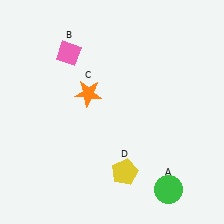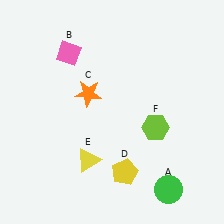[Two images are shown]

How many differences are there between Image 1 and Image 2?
There are 2 differences between the two images.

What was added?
A yellow triangle (E), a lime hexagon (F) were added in Image 2.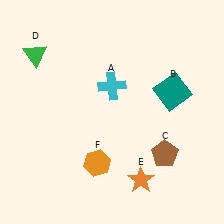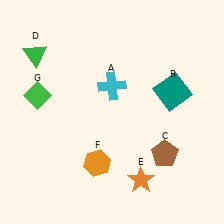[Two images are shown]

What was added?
A green diamond (G) was added in Image 2.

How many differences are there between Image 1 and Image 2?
There is 1 difference between the two images.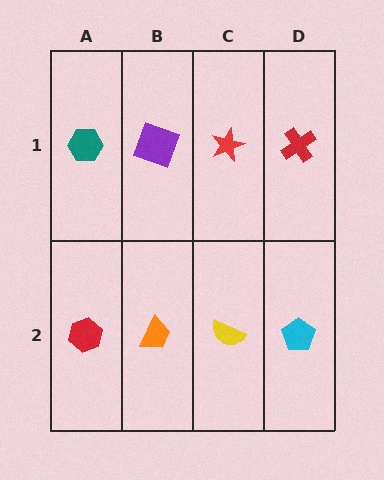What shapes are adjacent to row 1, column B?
An orange trapezoid (row 2, column B), a teal hexagon (row 1, column A), a red star (row 1, column C).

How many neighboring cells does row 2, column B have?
3.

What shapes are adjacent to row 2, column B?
A purple square (row 1, column B), a red hexagon (row 2, column A), a yellow semicircle (row 2, column C).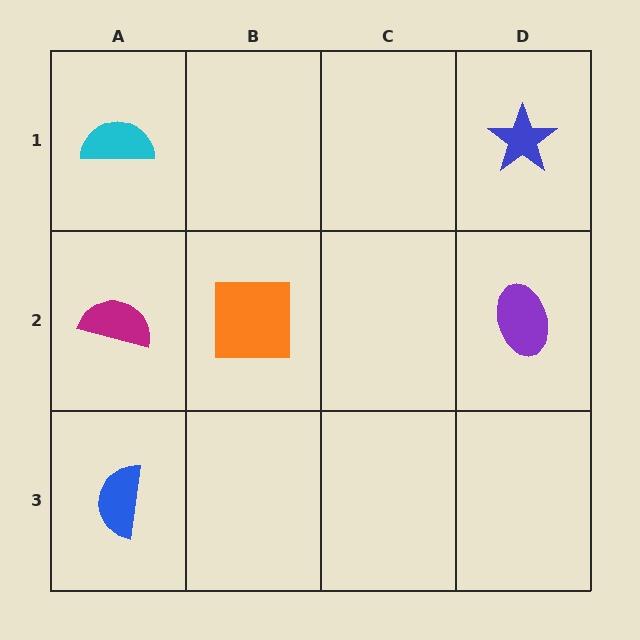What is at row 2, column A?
A magenta semicircle.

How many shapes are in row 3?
1 shape.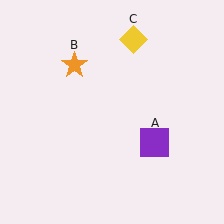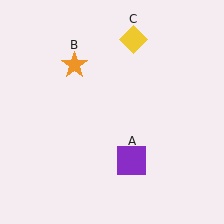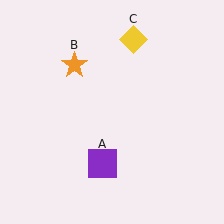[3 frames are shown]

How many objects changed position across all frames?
1 object changed position: purple square (object A).